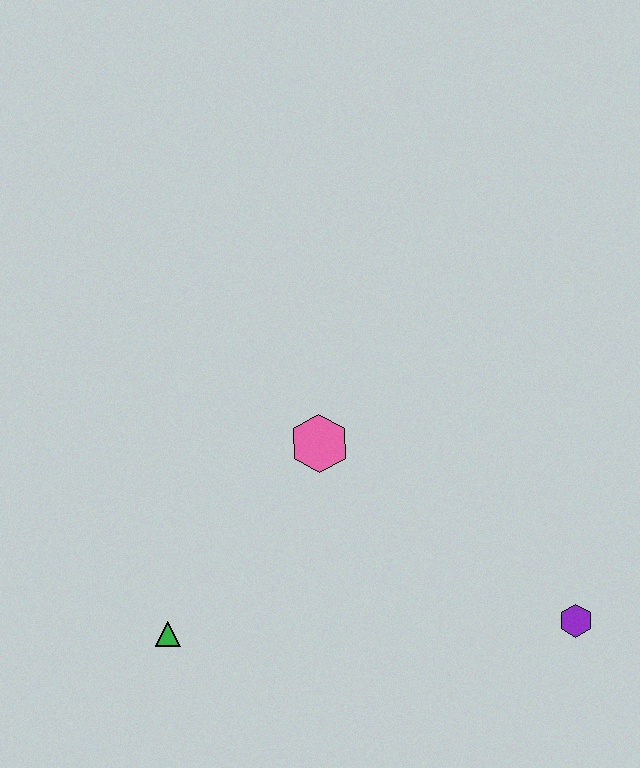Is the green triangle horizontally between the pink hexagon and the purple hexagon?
No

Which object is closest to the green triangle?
The pink hexagon is closest to the green triangle.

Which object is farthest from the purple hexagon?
The green triangle is farthest from the purple hexagon.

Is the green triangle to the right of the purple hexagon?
No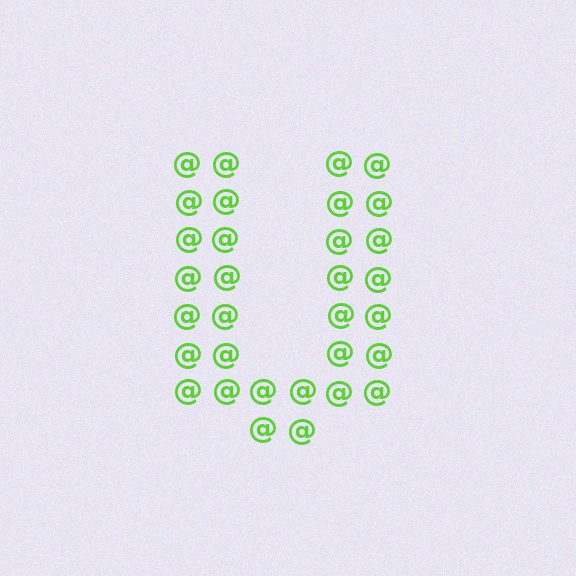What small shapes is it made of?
It is made of small at signs.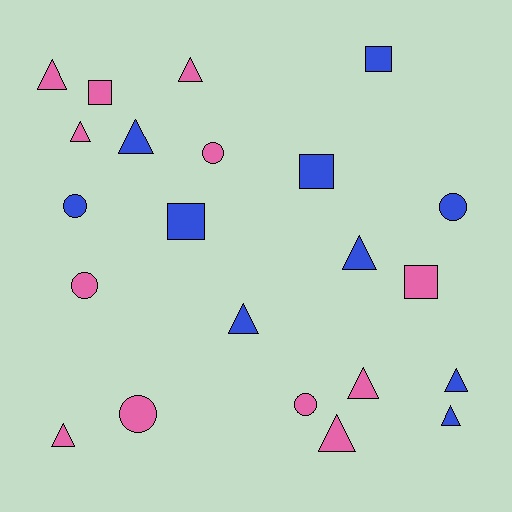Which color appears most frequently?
Pink, with 12 objects.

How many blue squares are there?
There are 3 blue squares.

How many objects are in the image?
There are 22 objects.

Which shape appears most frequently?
Triangle, with 11 objects.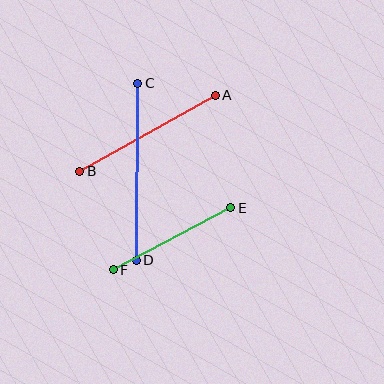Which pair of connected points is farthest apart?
Points C and D are farthest apart.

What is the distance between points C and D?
The distance is approximately 177 pixels.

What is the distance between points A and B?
The distance is approximately 155 pixels.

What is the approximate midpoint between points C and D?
The midpoint is at approximately (137, 172) pixels.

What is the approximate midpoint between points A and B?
The midpoint is at approximately (147, 133) pixels.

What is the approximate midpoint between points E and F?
The midpoint is at approximately (172, 239) pixels.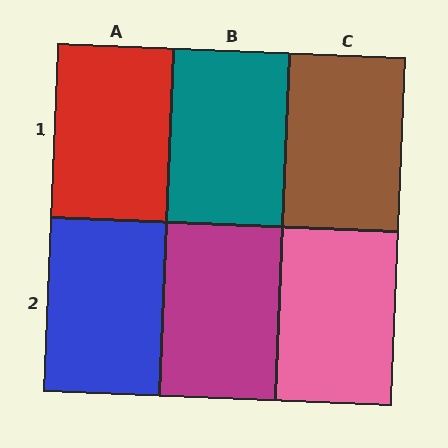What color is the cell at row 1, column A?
Red.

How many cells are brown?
1 cell is brown.